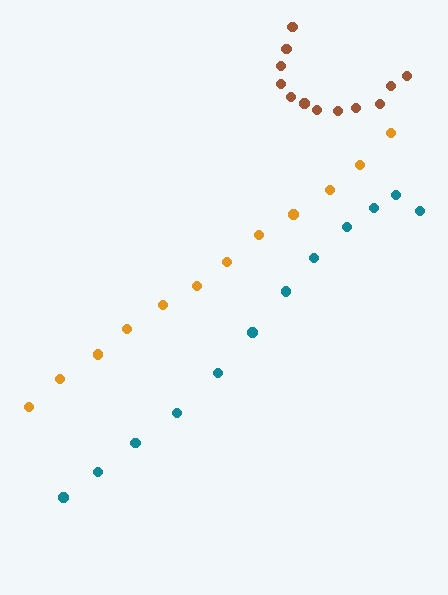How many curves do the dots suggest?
There are 3 distinct paths.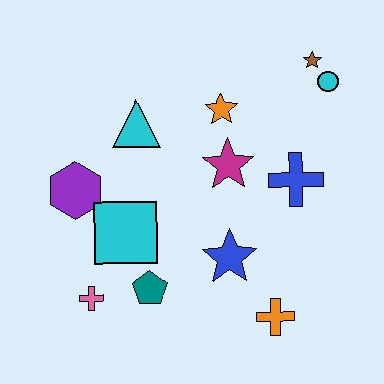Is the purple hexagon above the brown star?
No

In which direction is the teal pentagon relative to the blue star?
The teal pentagon is to the left of the blue star.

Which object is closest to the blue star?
The orange cross is closest to the blue star.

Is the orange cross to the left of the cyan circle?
Yes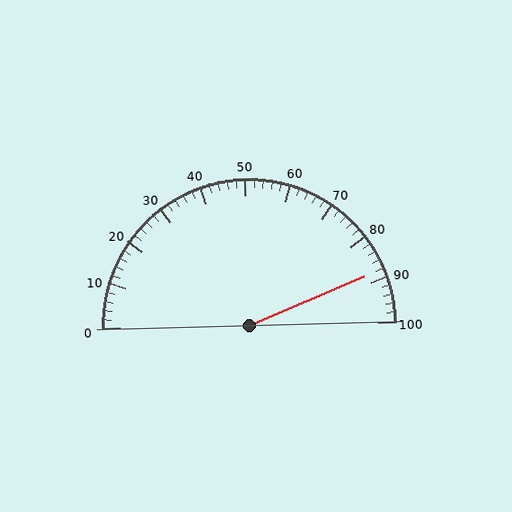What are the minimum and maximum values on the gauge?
The gauge ranges from 0 to 100.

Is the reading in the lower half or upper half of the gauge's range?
The reading is in the upper half of the range (0 to 100).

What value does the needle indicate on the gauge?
The needle indicates approximately 88.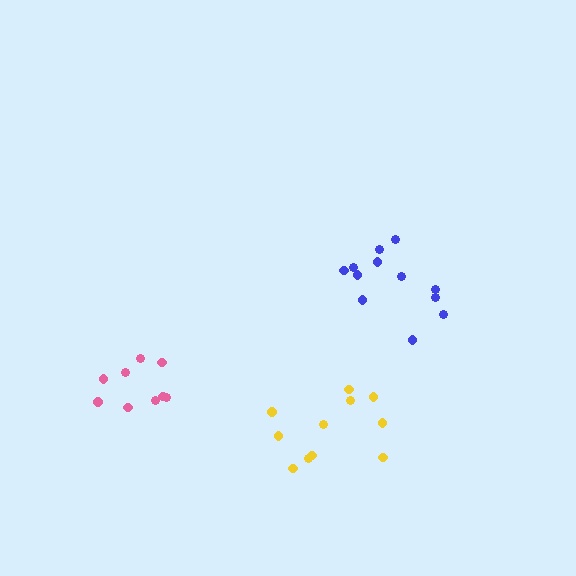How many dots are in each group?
Group 1: 9 dots, Group 2: 11 dots, Group 3: 12 dots (32 total).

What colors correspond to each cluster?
The clusters are colored: pink, yellow, blue.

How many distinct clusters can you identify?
There are 3 distinct clusters.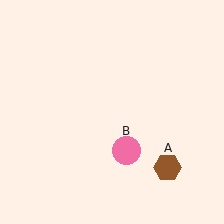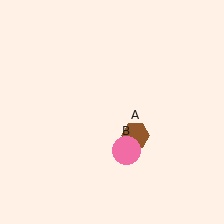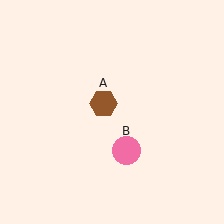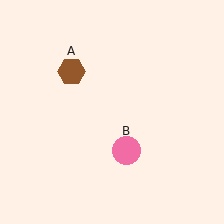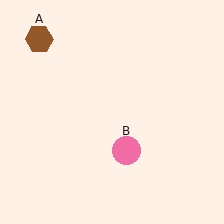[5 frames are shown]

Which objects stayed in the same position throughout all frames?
Pink circle (object B) remained stationary.